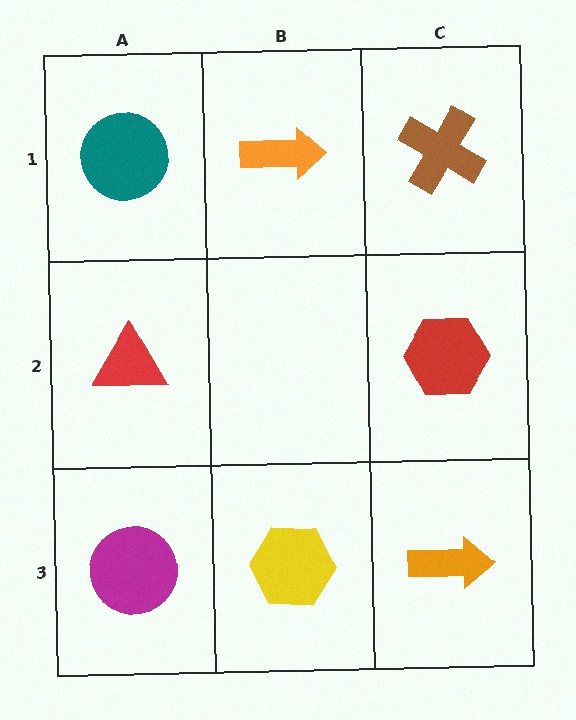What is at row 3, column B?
A yellow hexagon.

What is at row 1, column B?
An orange arrow.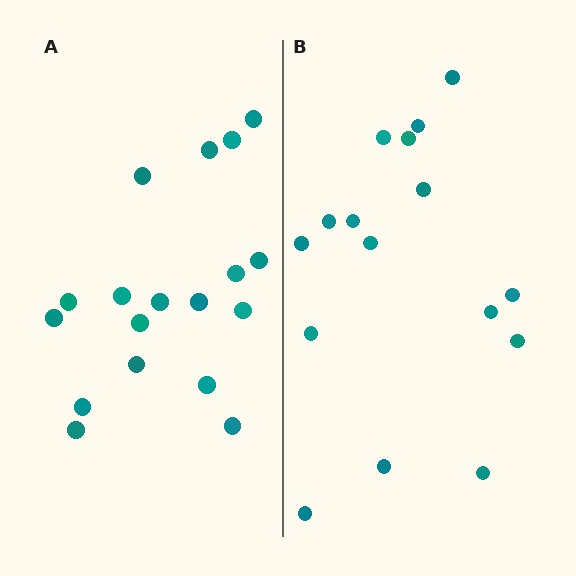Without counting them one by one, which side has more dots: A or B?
Region A (the left region) has more dots.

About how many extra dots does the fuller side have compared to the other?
Region A has just a few more — roughly 2 or 3 more dots than region B.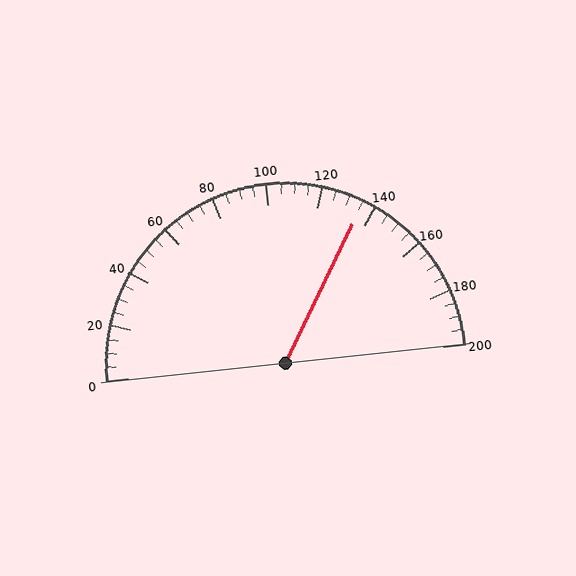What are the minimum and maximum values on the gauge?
The gauge ranges from 0 to 200.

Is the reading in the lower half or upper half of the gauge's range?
The reading is in the upper half of the range (0 to 200).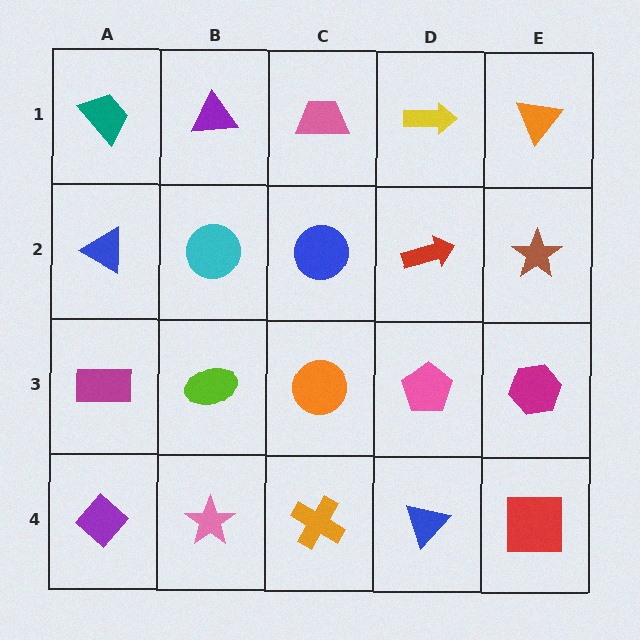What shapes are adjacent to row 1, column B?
A cyan circle (row 2, column B), a teal trapezoid (row 1, column A), a pink trapezoid (row 1, column C).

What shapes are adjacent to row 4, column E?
A magenta hexagon (row 3, column E), a blue triangle (row 4, column D).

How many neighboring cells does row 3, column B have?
4.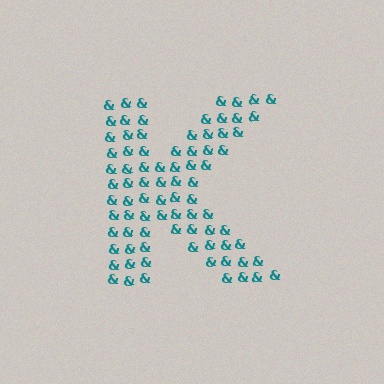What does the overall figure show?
The overall figure shows the letter K.